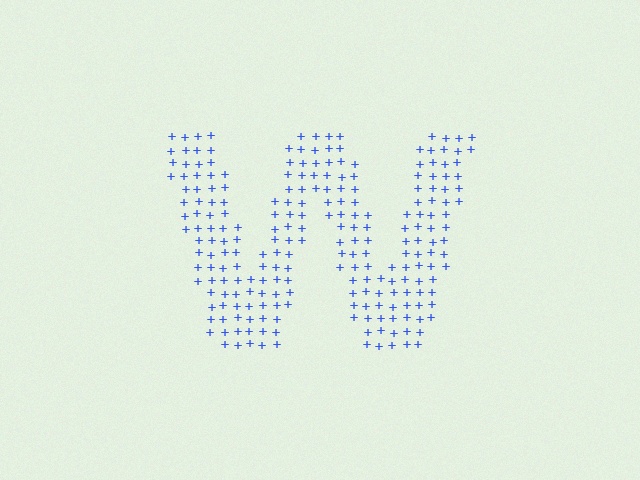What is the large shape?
The large shape is the letter W.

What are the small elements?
The small elements are plus signs.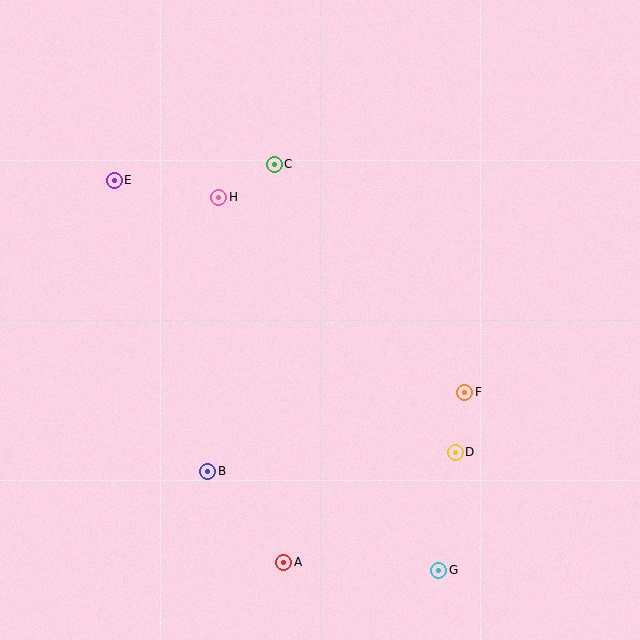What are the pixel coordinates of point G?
Point G is at (439, 570).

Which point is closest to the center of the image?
Point H at (219, 197) is closest to the center.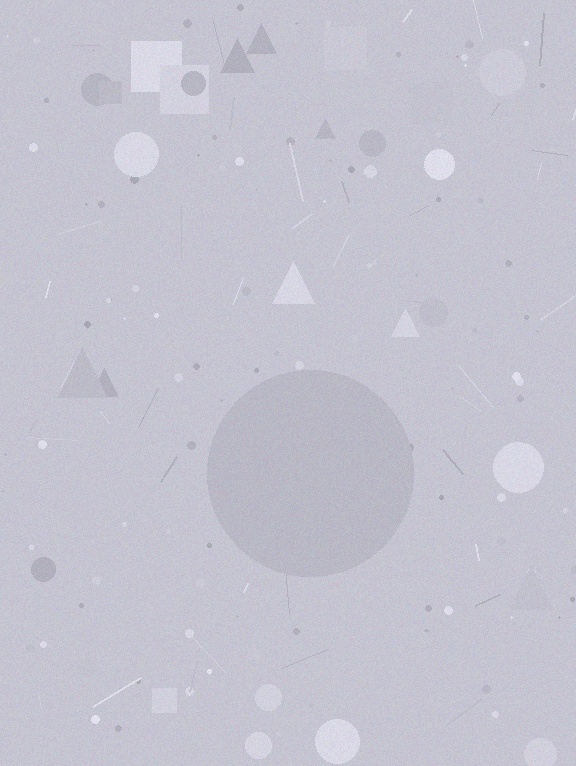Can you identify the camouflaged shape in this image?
The camouflaged shape is a circle.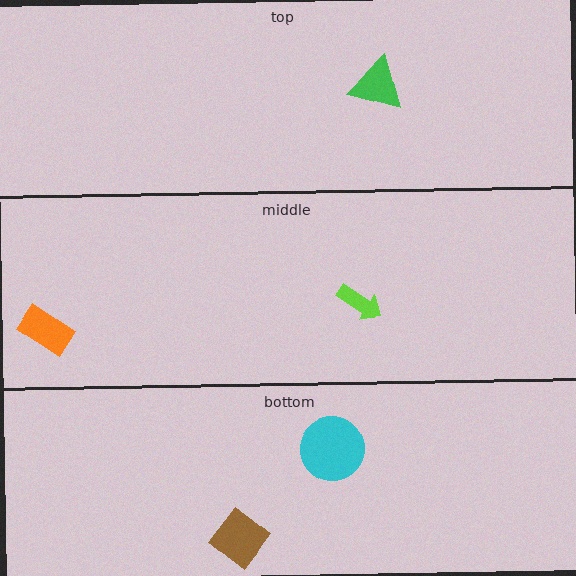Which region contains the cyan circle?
The bottom region.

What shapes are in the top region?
The green triangle.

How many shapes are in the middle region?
2.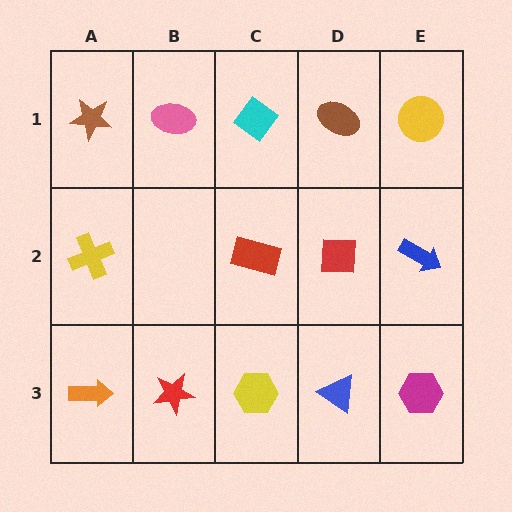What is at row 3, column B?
A red star.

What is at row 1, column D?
A brown ellipse.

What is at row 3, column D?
A blue triangle.